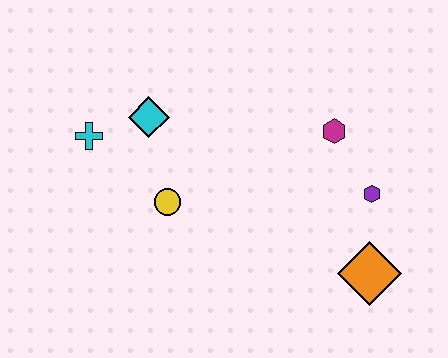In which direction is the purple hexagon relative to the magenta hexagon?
The purple hexagon is below the magenta hexagon.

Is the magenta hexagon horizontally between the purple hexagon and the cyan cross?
Yes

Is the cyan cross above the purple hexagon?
Yes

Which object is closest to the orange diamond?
The purple hexagon is closest to the orange diamond.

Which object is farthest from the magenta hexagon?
The cyan cross is farthest from the magenta hexagon.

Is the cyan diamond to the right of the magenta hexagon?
No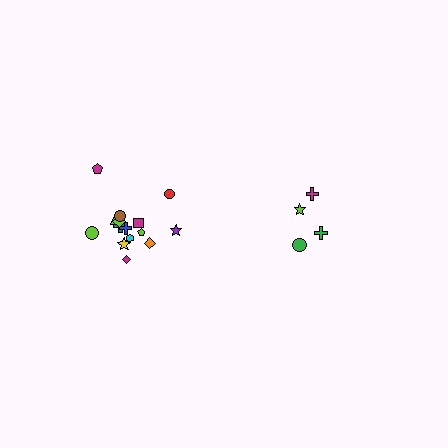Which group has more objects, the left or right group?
The left group.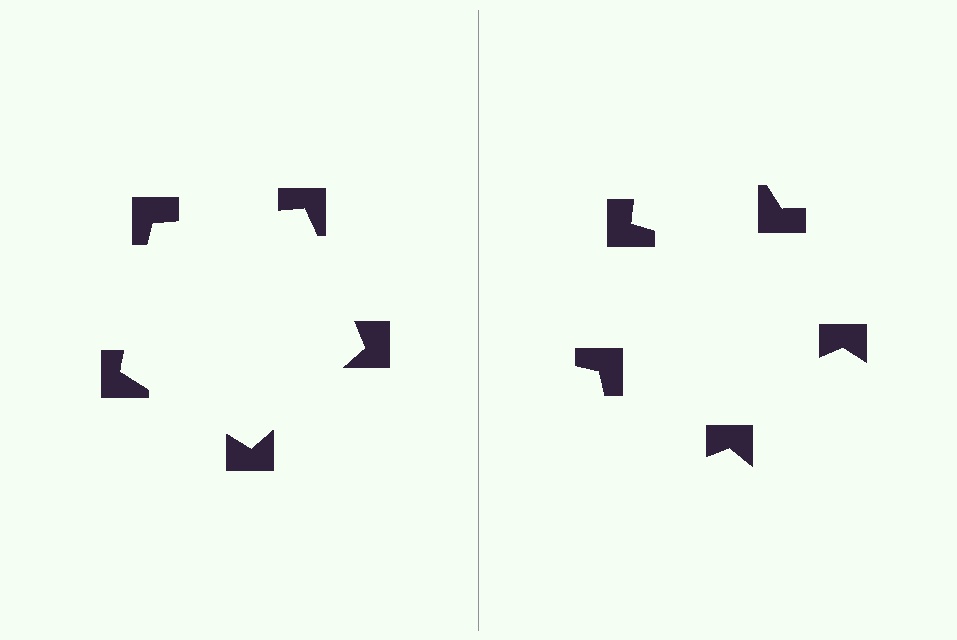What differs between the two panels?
The notched squares are positioned identically on both sides; only the wedge orientations differ. On the left they align to a pentagon; on the right they are misaligned.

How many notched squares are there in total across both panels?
10 — 5 on each side.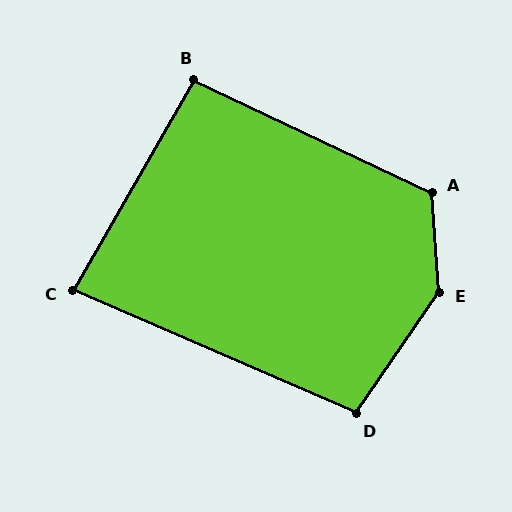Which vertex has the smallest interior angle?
C, at approximately 83 degrees.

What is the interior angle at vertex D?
Approximately 101 degrees (obtuse).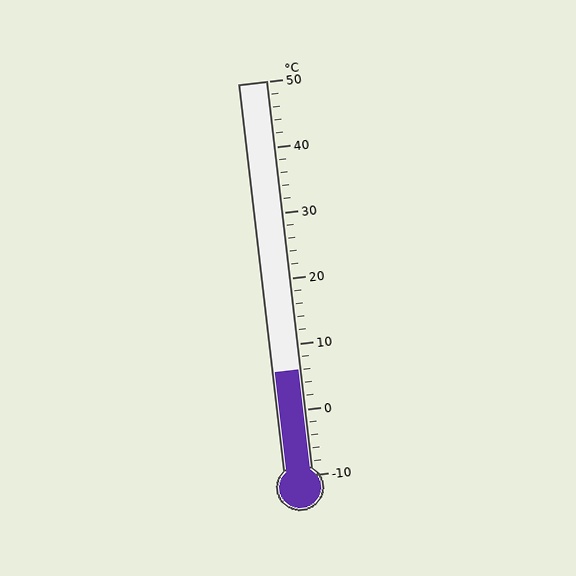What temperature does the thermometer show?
The thermometer shows approximately 6°C.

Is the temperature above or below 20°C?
The temperature is below 20°C.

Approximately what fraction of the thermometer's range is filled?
The thermometer is filled to approximately 25% of its range.